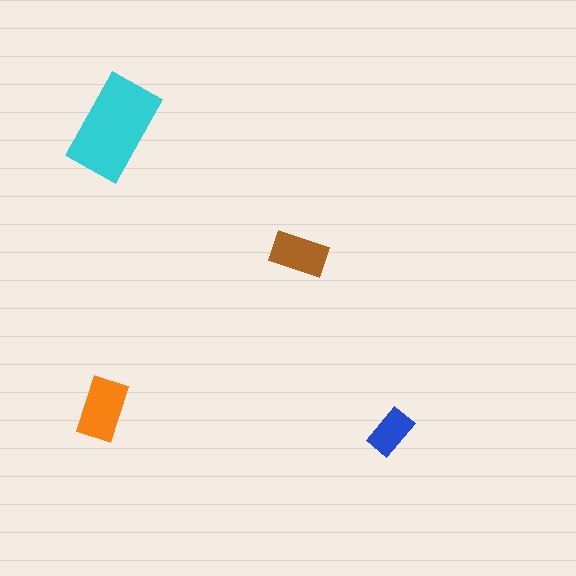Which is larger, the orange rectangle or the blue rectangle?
The orange one.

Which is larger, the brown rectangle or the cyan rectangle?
The cyan one.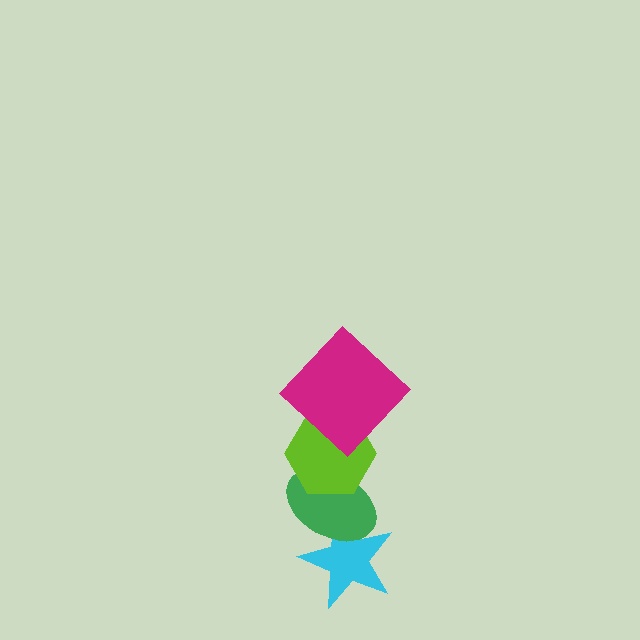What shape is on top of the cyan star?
The green ellipse is on top of the cyan star.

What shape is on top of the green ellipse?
The lime hexagon is on top of the green ellipse.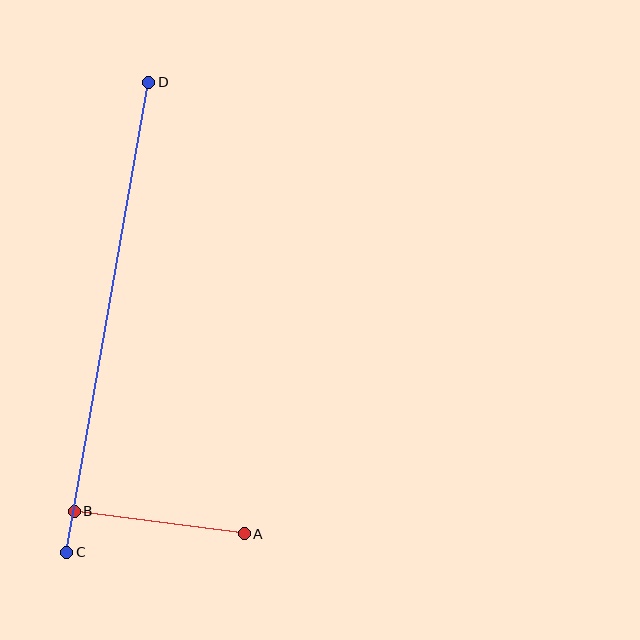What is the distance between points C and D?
The distance is approximately 477 pixels.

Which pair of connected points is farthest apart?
Points C and D are farthest apart.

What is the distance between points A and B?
The distance is approximately 172 pixels.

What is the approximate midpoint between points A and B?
The midpoint is at approximately (159, 522) pixels.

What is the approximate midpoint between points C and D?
The midpoint is at approximately (108, 317) pixels.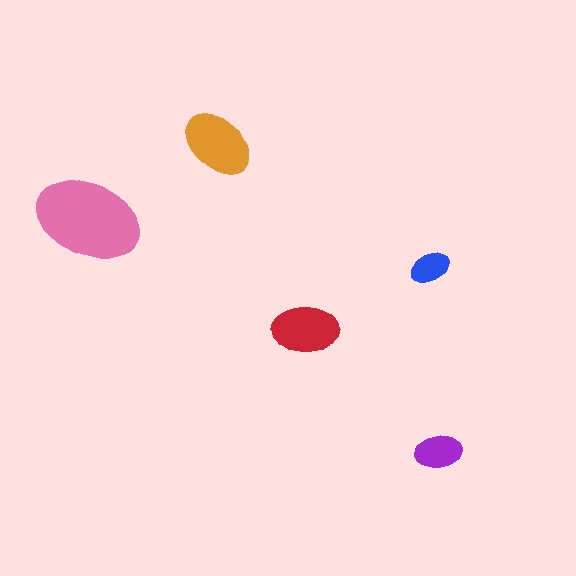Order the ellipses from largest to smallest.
the pink one, the orange one, the red one, the purple one, the blue one.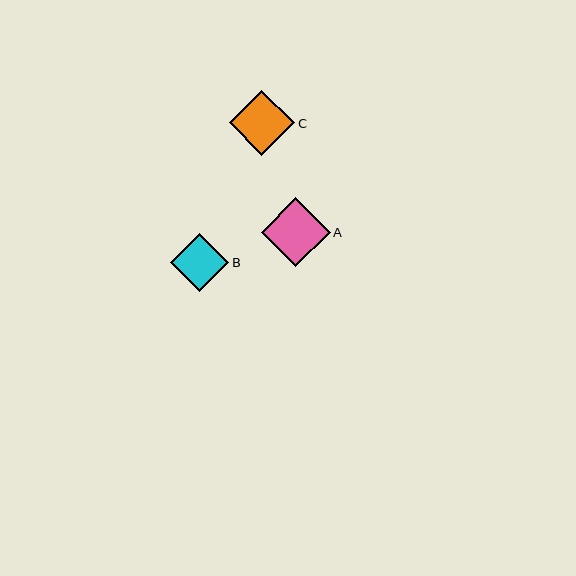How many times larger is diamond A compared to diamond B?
Diamond A is approximately 1.2 times the size of diamond B.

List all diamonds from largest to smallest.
From largest to smallest: A, C, B.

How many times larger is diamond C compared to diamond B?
Diamond C is approximately 1.1 times the size of diamond B.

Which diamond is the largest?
Diamond A is the largest with a size of approximately 69 pixels.